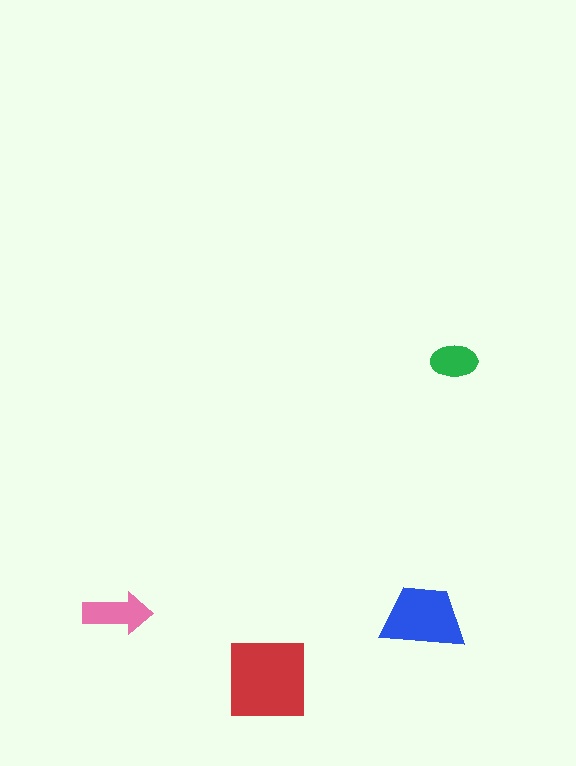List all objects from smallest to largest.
The green ellipse, the pink arrow, the blue trapezoid, the red square.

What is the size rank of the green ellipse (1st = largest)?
4th.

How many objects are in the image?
There are 4 objects in the image.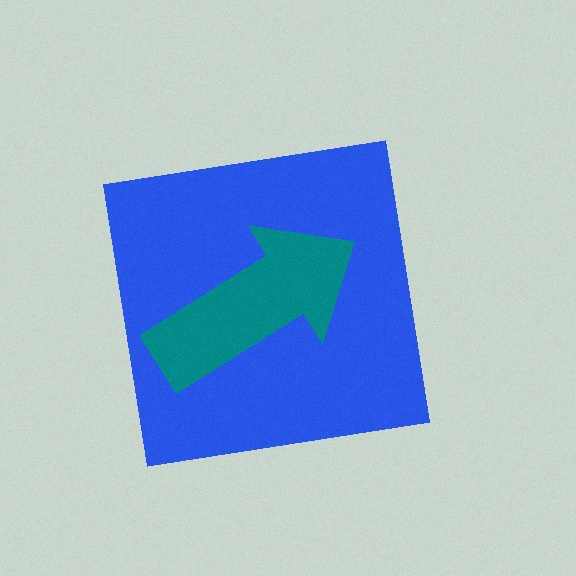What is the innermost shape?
The teal arrow.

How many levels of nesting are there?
2.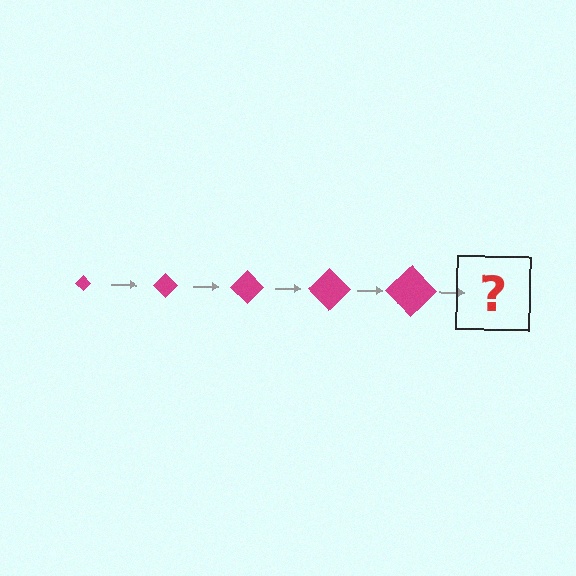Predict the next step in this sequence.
The next step is a magenta diamond, larger than the previous one.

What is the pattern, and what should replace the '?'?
The pattern is that the diamond gets progressively larger each step. The '?' should be a magenta diamond, larger than the previous one.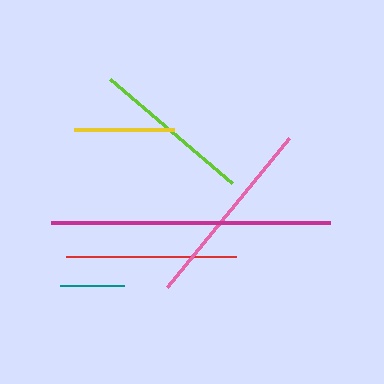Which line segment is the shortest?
The teal line is the shortest at approximately 63 pixels.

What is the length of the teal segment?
The teal segment is approximately 63 pixels long.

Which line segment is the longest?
The magenta line is the longest at approximately 280 pixels.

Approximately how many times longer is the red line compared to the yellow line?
The red line is approximately 1.7 times the length of the yellow line.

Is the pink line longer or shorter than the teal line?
The pink line is longer than the teal line.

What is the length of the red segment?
The red segment is approximately 169 pixels long.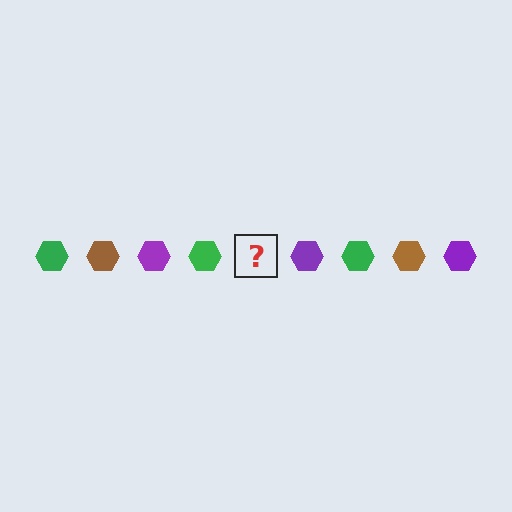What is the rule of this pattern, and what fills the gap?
The rule is that the pattern cycles through green, brown, purple hexagons. The gap should be filled with a brown hexagon.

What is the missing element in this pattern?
The missing element is a brown hexagon.